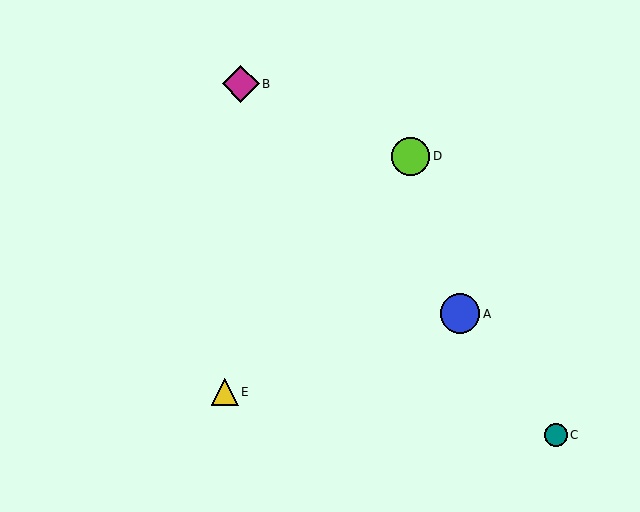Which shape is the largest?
The blue circle (labeled A) is the largest.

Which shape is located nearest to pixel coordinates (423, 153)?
The lime circle (labeled D) at (411, 156) is nearest to that location.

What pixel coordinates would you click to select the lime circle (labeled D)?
Click at (411, 156) to select the lime circle D.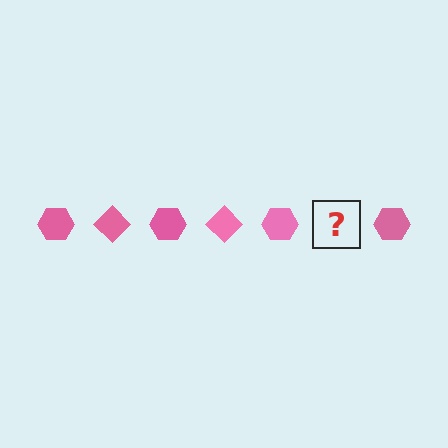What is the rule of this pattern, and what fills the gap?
The rule is that the pattern cycles through hexagon, diamond shapes in pink. The gap should be filled with a pink diamond.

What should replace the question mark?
The question mark should be replaced with a pink diamond.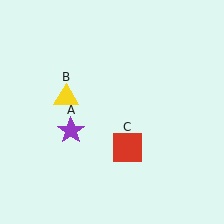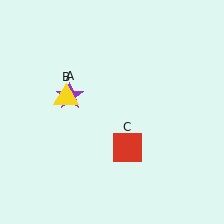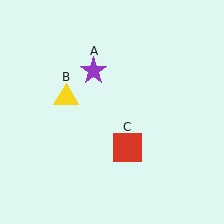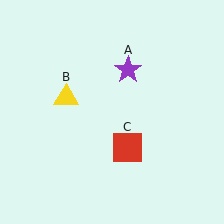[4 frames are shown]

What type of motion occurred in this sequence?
The purple star (object A) rotated clockwise around the center of the scene.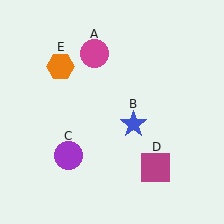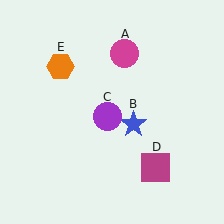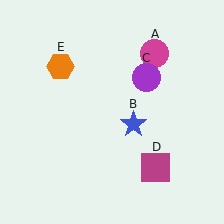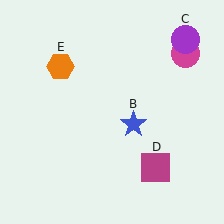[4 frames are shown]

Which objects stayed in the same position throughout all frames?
Blue star (object B) and magenta square (object D) and orange hexagon (object E) remained stationary.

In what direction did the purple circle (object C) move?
The purple circle (object C) moved up and to the right.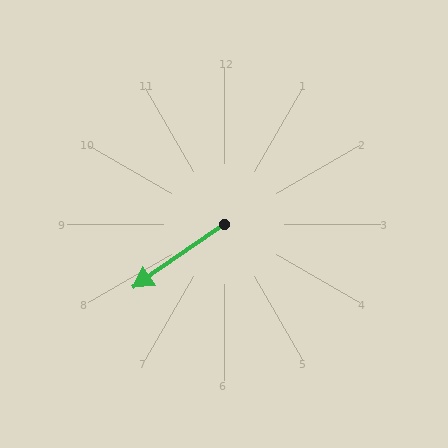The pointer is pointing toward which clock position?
Roughly 8 o'clock.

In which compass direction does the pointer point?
Southwest.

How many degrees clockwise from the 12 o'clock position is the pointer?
Approximately 235 degrees.